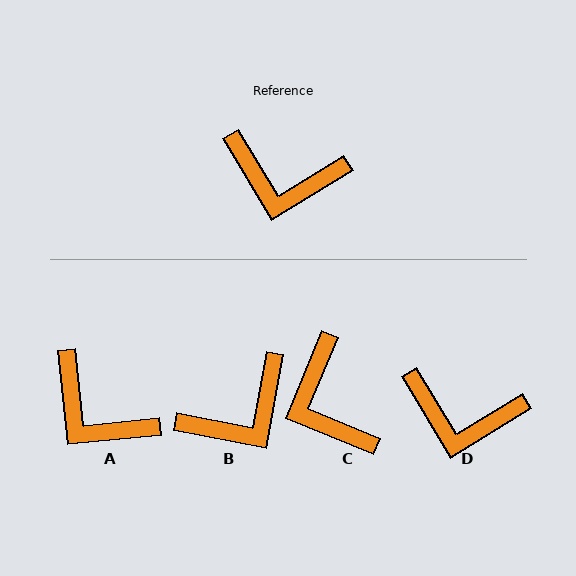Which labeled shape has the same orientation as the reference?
D.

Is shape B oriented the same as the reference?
No, it is off by about 48 degrees.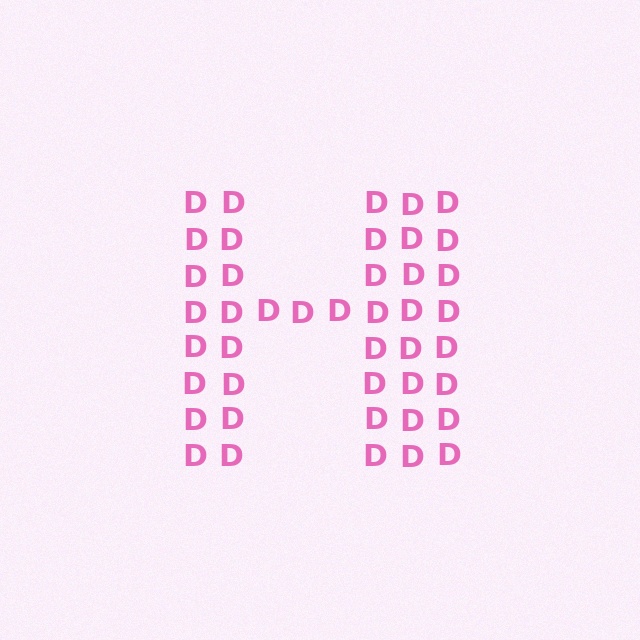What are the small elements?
The small elements are letter D's.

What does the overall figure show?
The overall figure shows the letter H.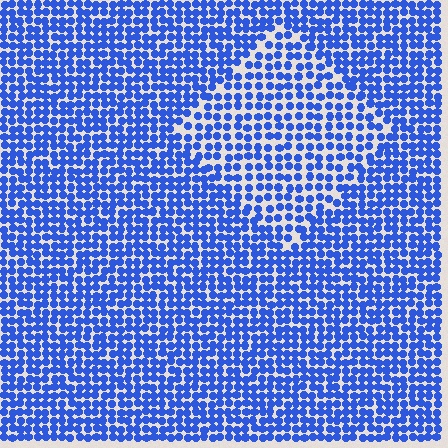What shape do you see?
I see a diamond.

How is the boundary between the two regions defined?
The boundary is defined by a change in element density (approximately 1.5x ratio). All elements are the same color, size, and shape.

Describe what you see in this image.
The image contains small blue elements arranged at two different densities. A diamond-shaped region is visible where the elements are less densely packed than the surrounding area.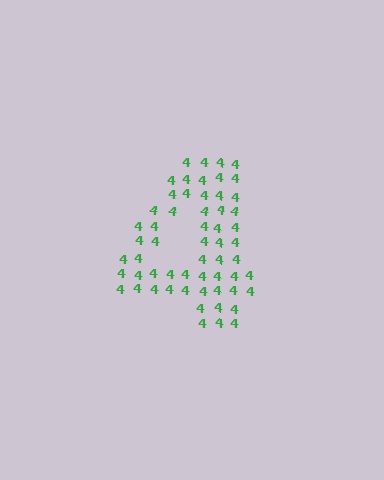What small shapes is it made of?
It is made of small digit 4's.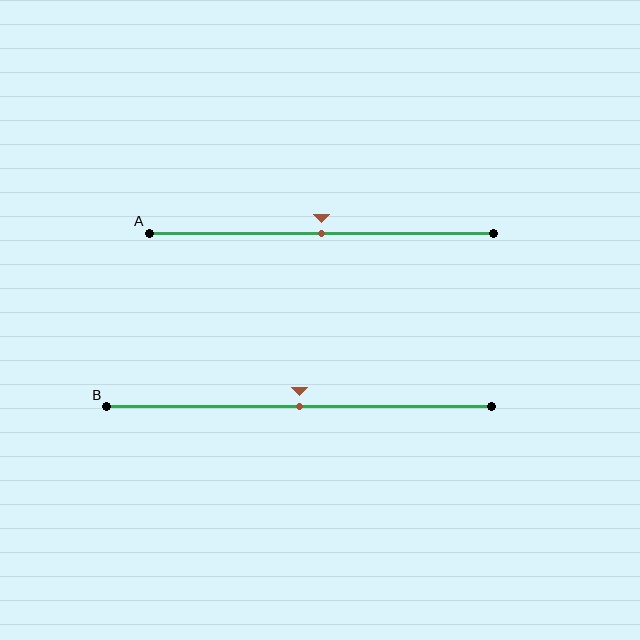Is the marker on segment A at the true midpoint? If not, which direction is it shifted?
Yes, the marker on segment A is at the true midpoint.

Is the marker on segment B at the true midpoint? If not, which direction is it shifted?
Yes, the marker on segment B is at the true midpoint.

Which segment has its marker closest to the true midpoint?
Segment A has its marker closest to the true midpoint.